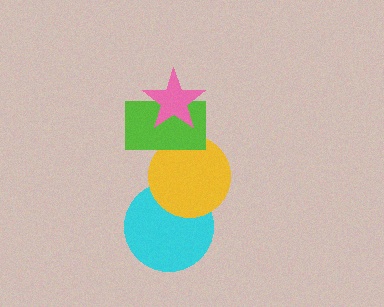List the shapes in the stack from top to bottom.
From top to bottom: the pink star, the lime rectangle, the yellow circle, the cyan circle.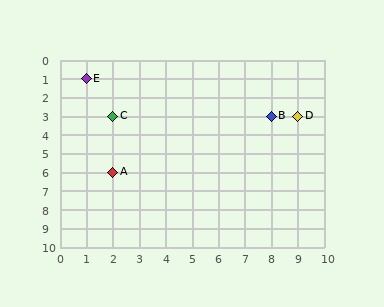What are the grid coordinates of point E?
Point E is at grid coordinates (1, 1).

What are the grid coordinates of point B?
Point B is at grid coordinates (8, 3).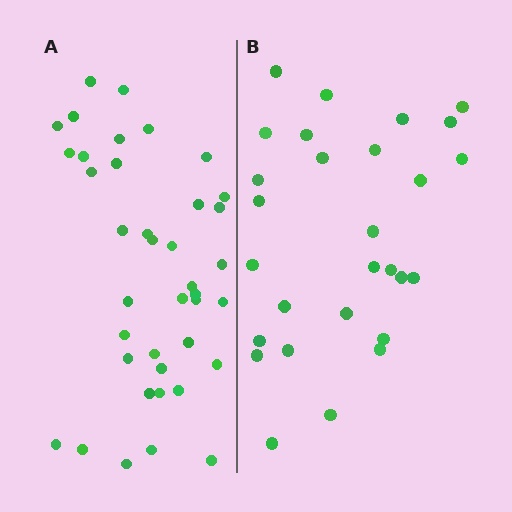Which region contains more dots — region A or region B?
Region A (the left region) has more dots.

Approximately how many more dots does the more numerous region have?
Region A has roughly 12 or so more dots than region B.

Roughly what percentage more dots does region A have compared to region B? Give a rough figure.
About 40% more.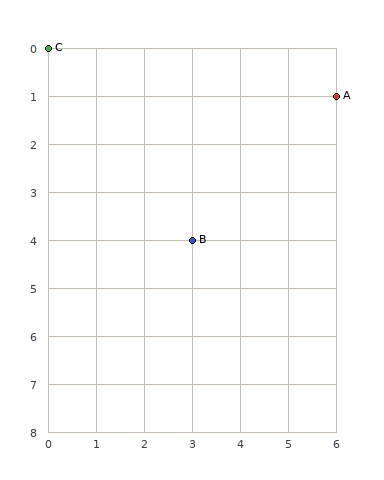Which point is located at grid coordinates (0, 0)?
Point C is at (0, 0).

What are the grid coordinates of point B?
Point B is at grid coordinates (3, 4).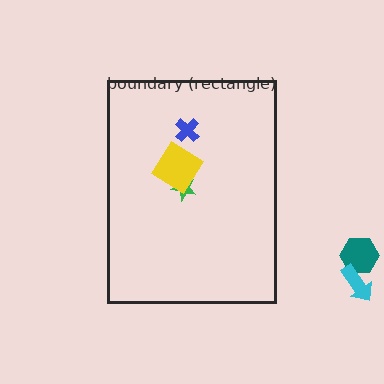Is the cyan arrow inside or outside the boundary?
Outside.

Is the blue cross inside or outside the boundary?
Inside.